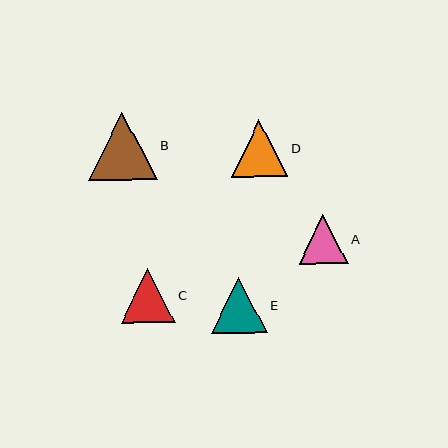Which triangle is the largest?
Triangle B is the largest with a size of approximately 69 pixels.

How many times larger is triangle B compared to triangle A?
Triangle B is approximately 1.4 times the size of triangle A.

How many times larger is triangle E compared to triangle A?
Triangle E is approximately 1.1 times the size of triangle A.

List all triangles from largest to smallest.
From largest to smallest: B, D, E, C, A.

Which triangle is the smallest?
Triangle A is the smallest with a size of approximately 50 pixels.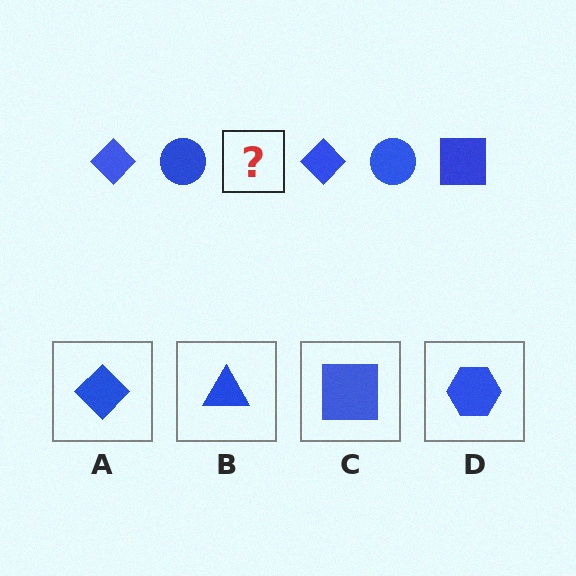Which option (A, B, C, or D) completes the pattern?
C.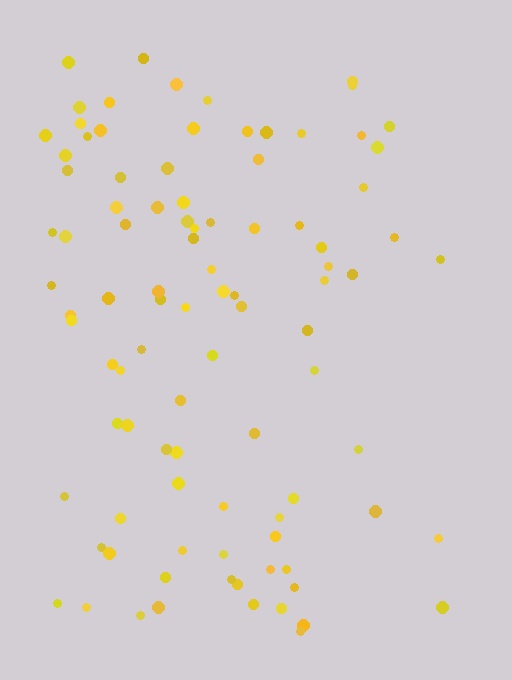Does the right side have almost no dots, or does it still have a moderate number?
Still a moderate number, just noticeably fewer than the left.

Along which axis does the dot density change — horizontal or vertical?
Horizontal.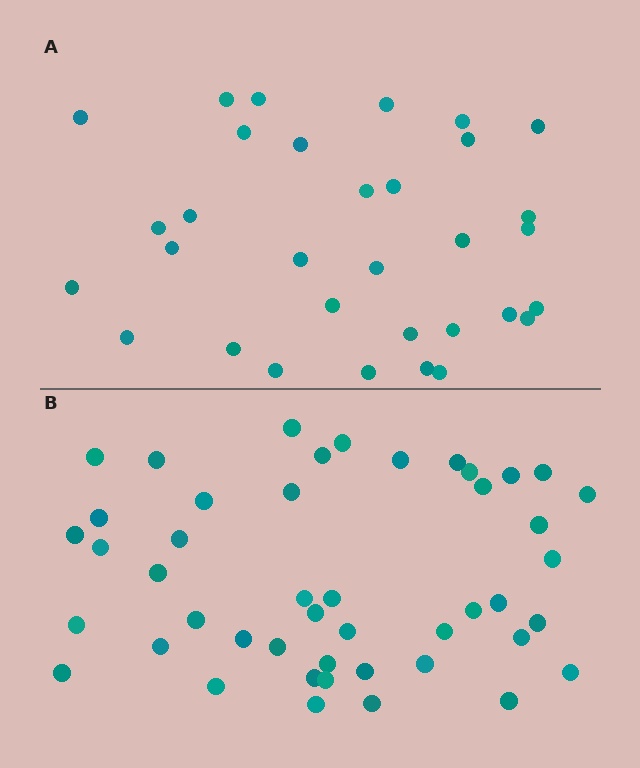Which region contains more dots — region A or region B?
Region B (the bottom region) has more dots.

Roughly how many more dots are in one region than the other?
Region B has approximately 15 more dots than region A.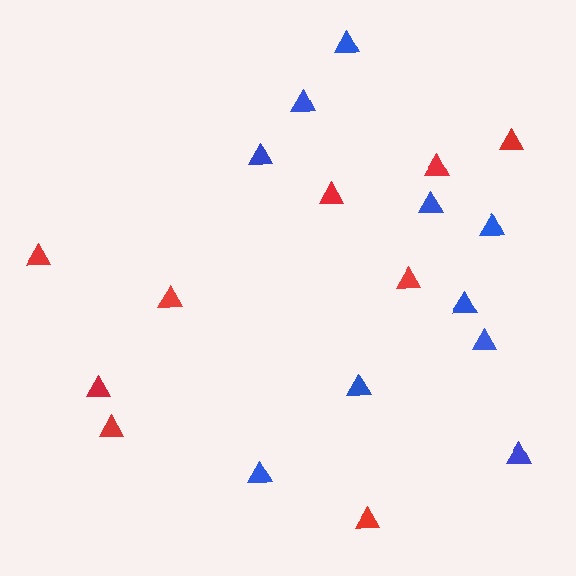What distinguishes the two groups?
There are 2 groups: one group of red triangles (9) and one group of blue triangles (10).